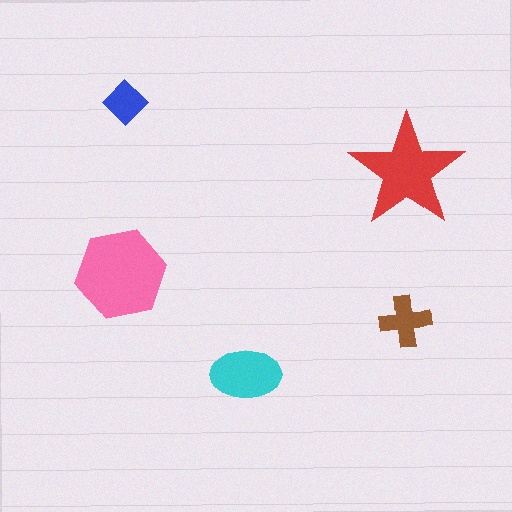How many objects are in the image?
There are 5 objects in the image.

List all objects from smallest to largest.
The blue diamond, the brown cross, the cyan ellipse, the red star, the pink hexagon.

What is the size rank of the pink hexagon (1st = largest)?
1st.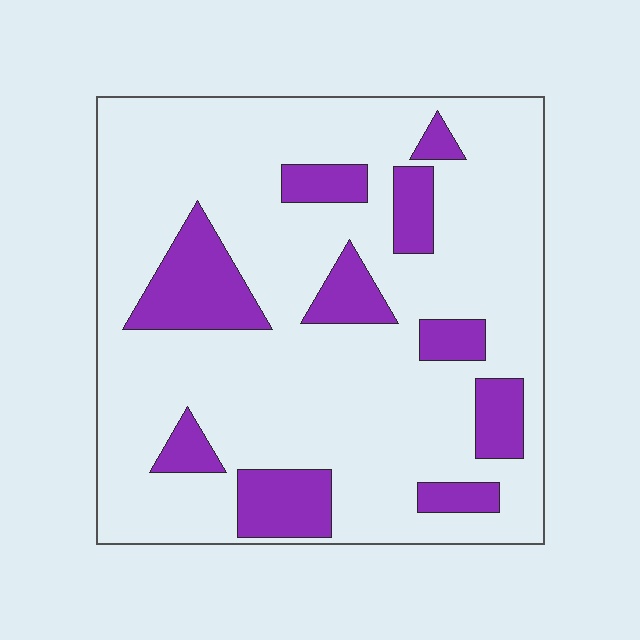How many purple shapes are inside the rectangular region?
10.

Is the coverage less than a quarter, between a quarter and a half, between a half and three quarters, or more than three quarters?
Less than a quarter.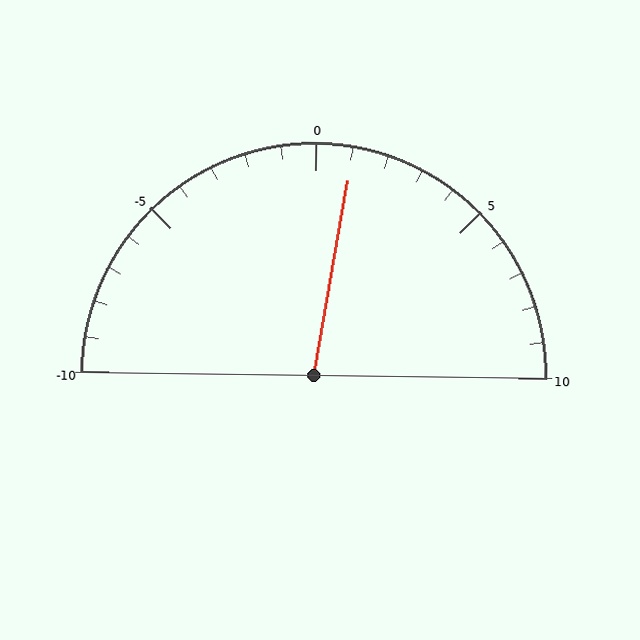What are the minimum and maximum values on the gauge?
The gauge ranges from -10 to 10.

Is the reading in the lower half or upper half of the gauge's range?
The reading is in the upper half of the range (-10 to 10).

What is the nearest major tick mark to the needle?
The nearest major tick mark is 0.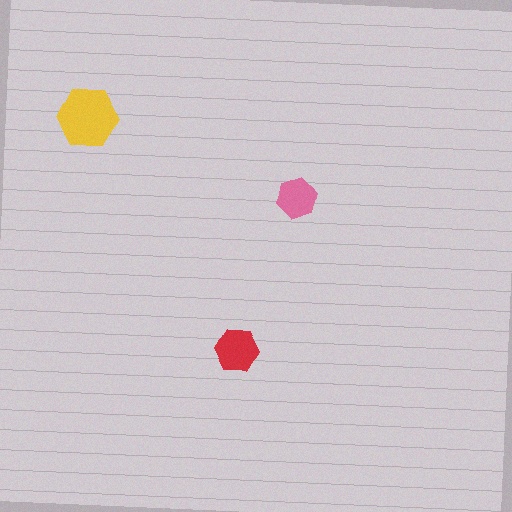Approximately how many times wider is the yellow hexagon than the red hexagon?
About 1.5 times wider.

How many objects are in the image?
There are 3 objects in the image.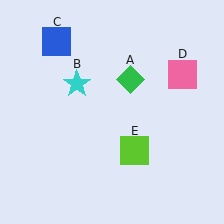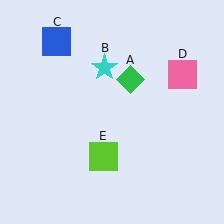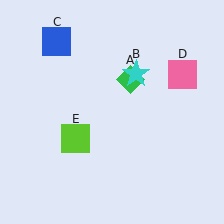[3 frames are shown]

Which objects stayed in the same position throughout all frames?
Green diamond (object A) and blue square (object C) and pink square (object D) remained stationary.